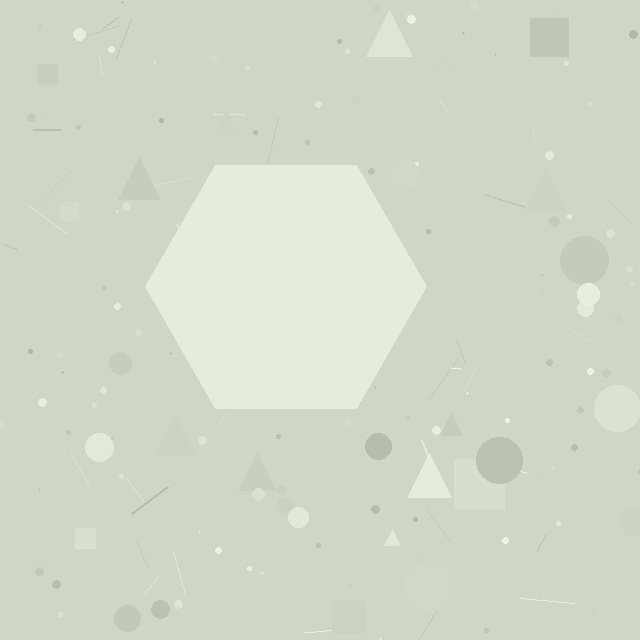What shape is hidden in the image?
A hexagon is hidden in the image.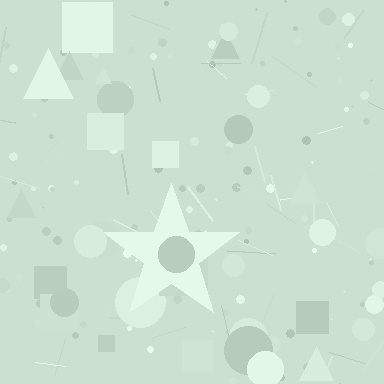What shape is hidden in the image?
A star is hidden in the image.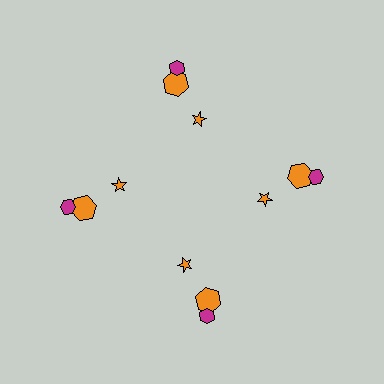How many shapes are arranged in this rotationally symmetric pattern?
There are 12 shapes, arranged in 4 groups of 3.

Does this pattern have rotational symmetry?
Yes, this pattern has 4-fold rotational symmetry. It looks the same after rotating 90 degrees around the center.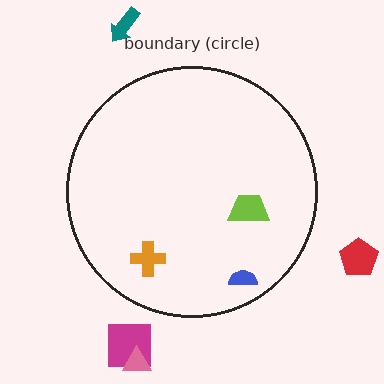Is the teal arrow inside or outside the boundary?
Outside.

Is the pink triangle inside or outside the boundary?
Outside.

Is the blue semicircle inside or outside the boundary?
Inside.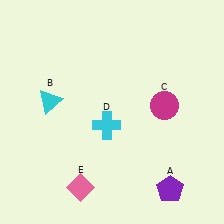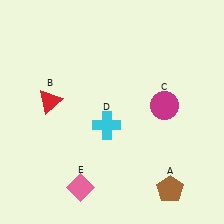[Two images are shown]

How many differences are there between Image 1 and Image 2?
There are 2 differences between the two images.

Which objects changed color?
A changed from purple to brown. B changed from cyan to red.